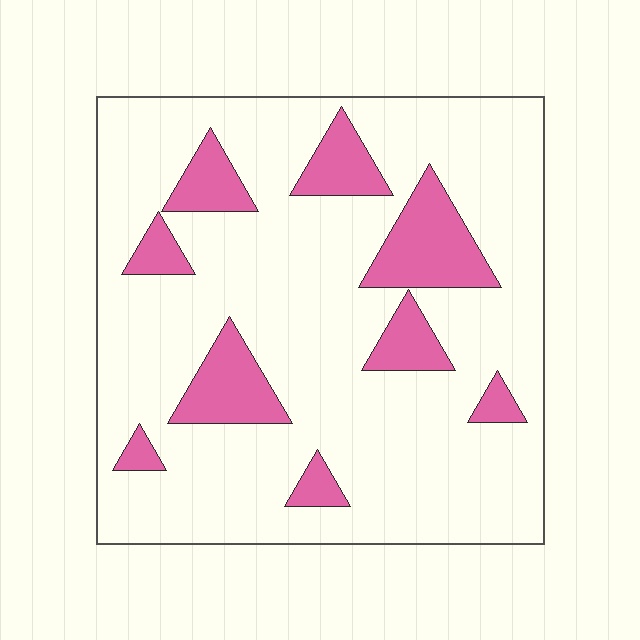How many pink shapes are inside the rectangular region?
9.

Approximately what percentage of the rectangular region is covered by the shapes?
Approximately 20%.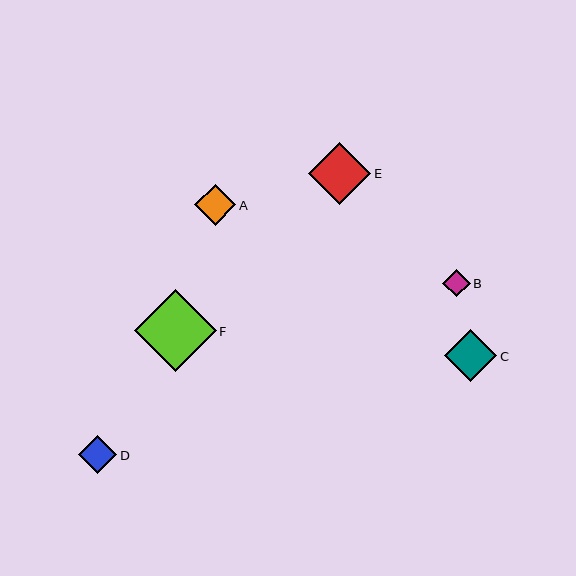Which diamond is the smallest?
Diamond B is the smallest with a size of approximately 27 pixels.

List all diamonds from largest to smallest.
From largest to smallest: F, E, C, A, D, B.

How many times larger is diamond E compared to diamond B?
Diamond E is approximately 2.3 times the size of diamond B.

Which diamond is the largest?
Diamond F is the largest with a size of approximately 82 pixels.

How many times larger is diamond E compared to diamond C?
Diamond E is approximately 1.2 times the size of diamond C.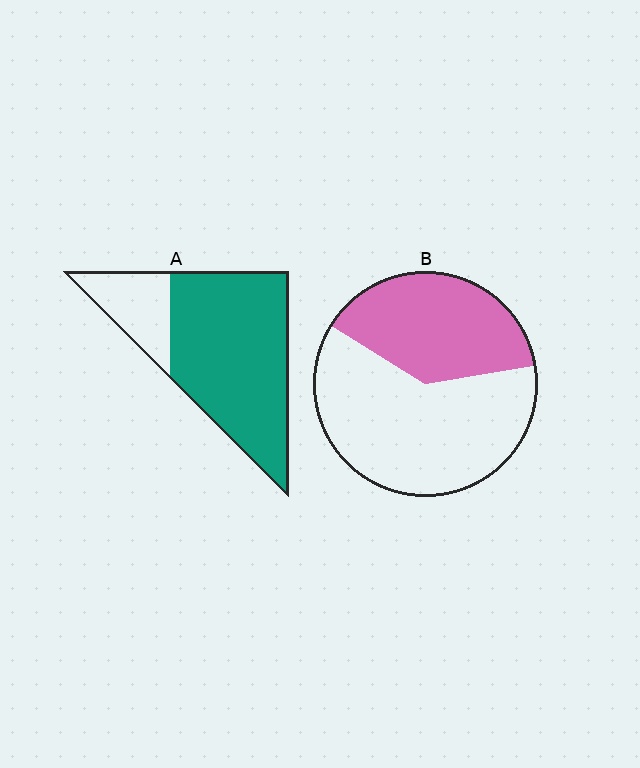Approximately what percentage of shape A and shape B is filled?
A is approximately 75% and B is approximately 40%.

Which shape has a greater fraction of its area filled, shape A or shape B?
Shape A.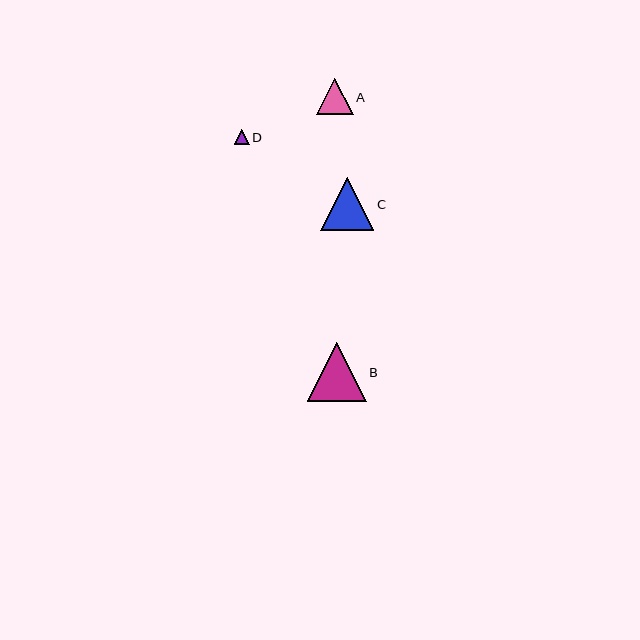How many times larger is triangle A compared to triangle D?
Triangle A is approximately 2.4 times the size of triangle D.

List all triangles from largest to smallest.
From largest to smallest: B, C, A, D.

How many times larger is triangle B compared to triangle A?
Triangle B is approximately 1.6 times the size of triangle A.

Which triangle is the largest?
Triangle B is the largest with a size of approximately 59 pixels.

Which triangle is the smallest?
Triangle D is the smallest with a size of approximately 15 pixels.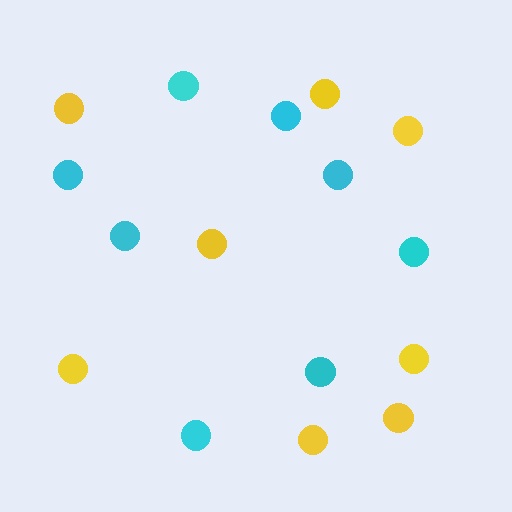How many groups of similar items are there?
There are 2 groups: one group of cyan circles (8) and one group of yellow circles (8).